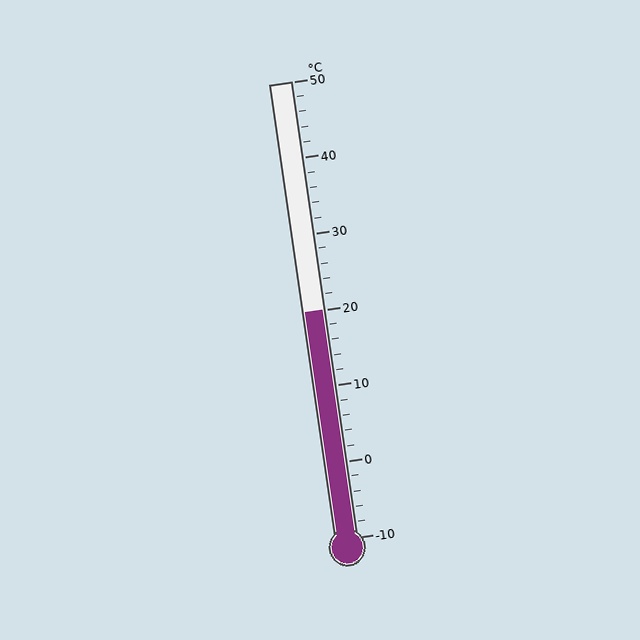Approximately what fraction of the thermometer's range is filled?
The thermometer is filled to approximately 50% of its range.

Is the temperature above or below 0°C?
The temperature is above 0°C.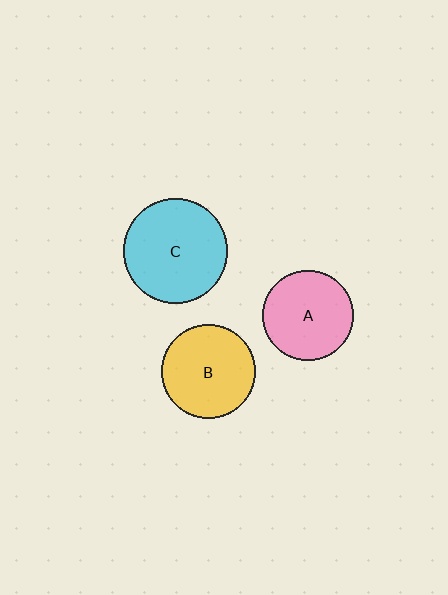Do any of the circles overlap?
No, none of the circles overlap.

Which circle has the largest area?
Circle C (cyan).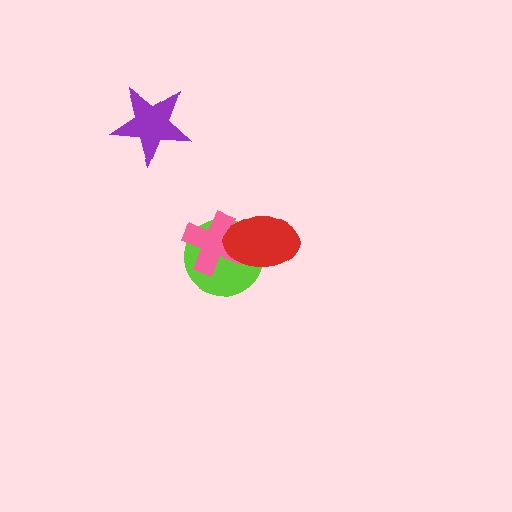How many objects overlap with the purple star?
0 objects overlap with the purple star.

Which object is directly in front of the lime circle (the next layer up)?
The pink cross is directly in front of the lime circle.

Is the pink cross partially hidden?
Yes, it is partially covered by another shape.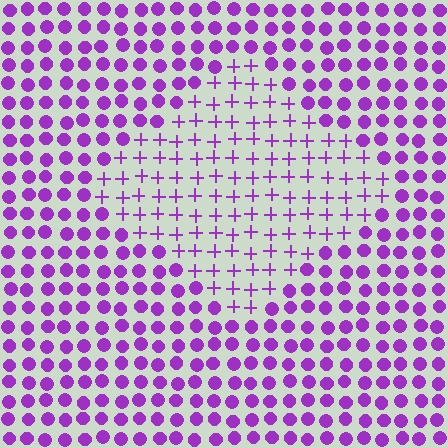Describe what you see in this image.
The image is filled with small purple elements arranged in a uniform grid. A diamond-shaped region contains plus signs, while the surrounding area contains circles. The boundary is defined purely by the change in element shape.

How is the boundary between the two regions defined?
The boundary is defined by a change in element shape: plus signs inside vs. circles outside. All elements share the same color and spacing.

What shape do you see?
I see a diamond.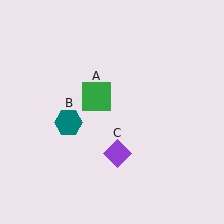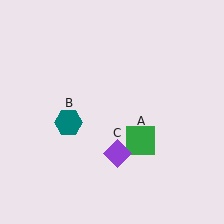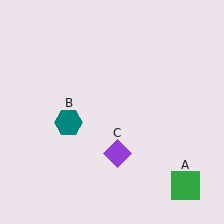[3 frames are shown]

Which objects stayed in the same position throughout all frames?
Teal hexagon (object B) and purple diamond (object C) remained stationary.